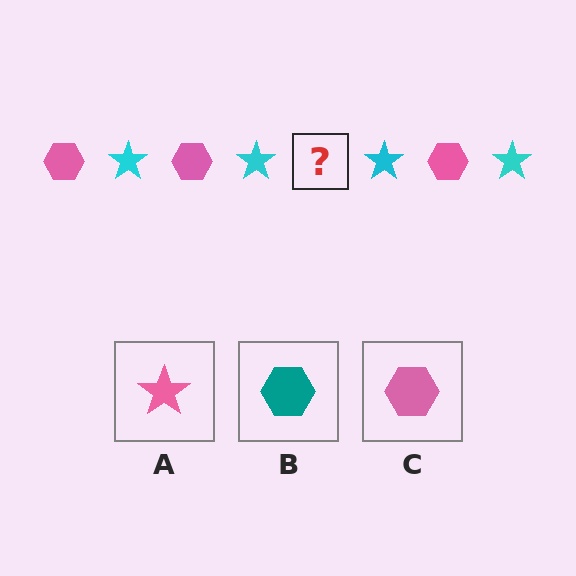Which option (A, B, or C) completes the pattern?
C.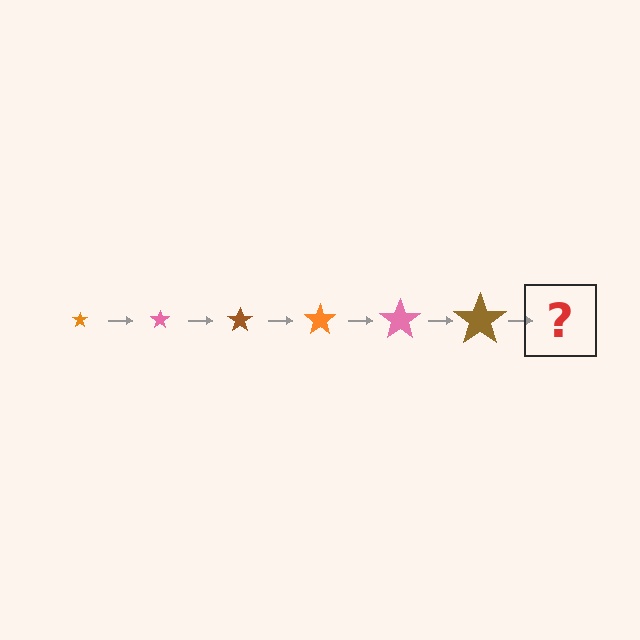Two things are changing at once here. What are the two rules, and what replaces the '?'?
The two rules are that the star grows larger each step and the color cycles through orange, pink, and brown. The '?' should be an orange star, larger than the previous one.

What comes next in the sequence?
The next element should be an orange star, larger than the previous one.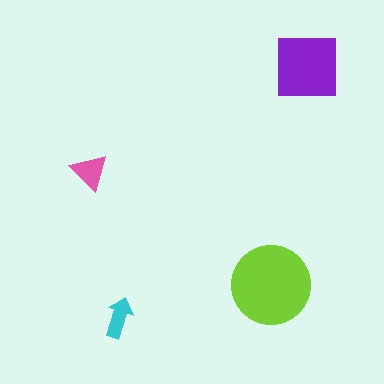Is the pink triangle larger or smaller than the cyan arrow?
Larger.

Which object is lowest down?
The cyan arrow is bottommost.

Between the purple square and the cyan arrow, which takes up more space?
The purple square.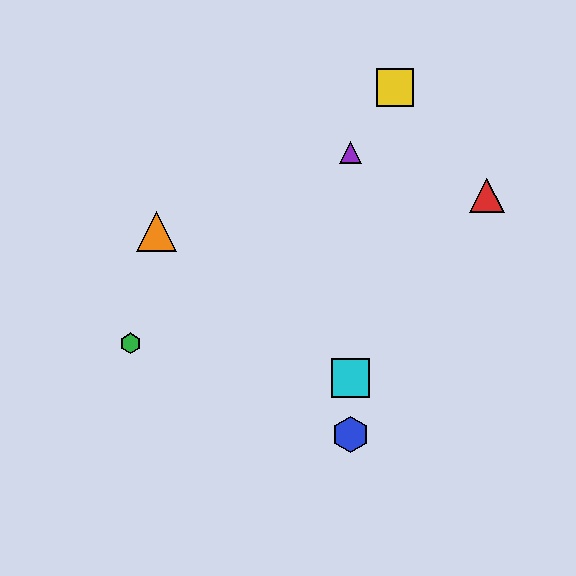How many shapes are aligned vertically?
3 shapes (the blue hexagon, the purple triangle, the cyan square) are aligned vertically.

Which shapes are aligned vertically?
The blue hexagon, the purple triangle, the cyan square are aligned vertically.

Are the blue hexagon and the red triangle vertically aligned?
No, the blue hexagon is at x≈350 and the red triangle is at x≈487.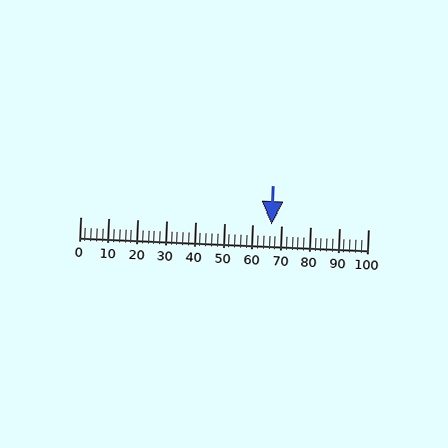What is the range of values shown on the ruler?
The ruler shows values from 0 to 100.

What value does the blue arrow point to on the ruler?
The blue arrow points to approximately 66.